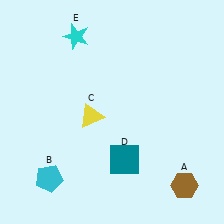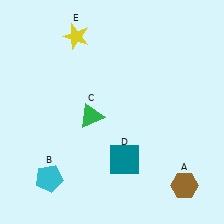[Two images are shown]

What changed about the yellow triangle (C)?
In Image 1, C is yellow. In Image 2, it changed to green.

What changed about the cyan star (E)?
In Image 1, E is cyan. In Image 2, it changed to yellow.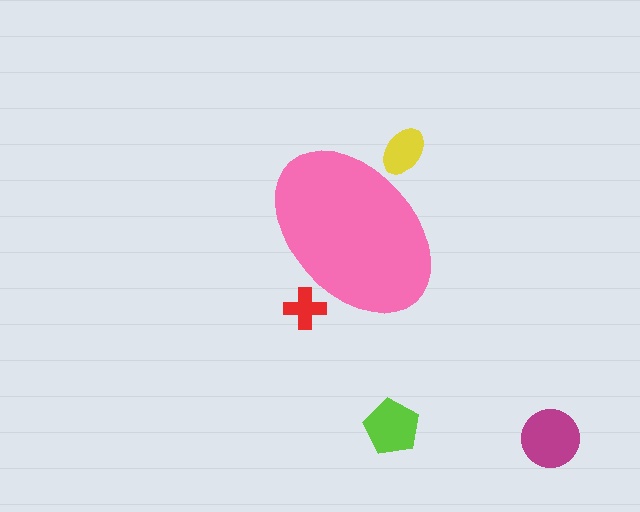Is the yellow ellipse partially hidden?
Yes, the yellow ellipse is partially hidden behind the pink ellipse.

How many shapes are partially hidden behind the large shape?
2 shapes are partially hidden.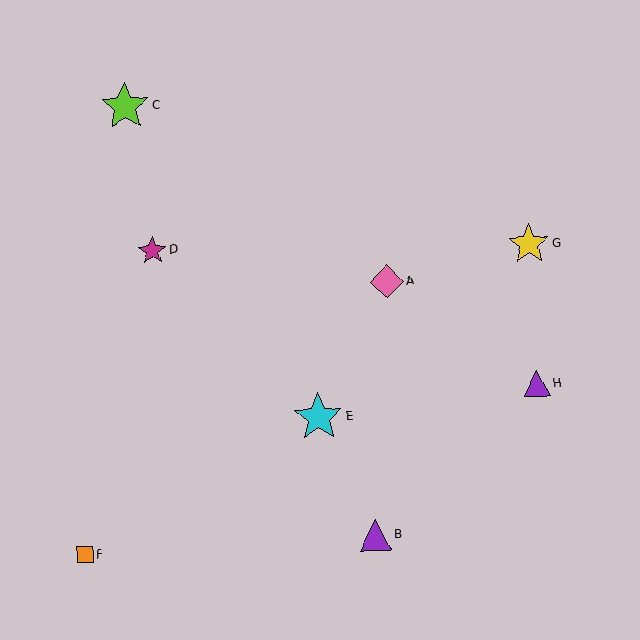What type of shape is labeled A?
Shape A is a pink diamond.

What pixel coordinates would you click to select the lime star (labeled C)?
Click at (125, 106) to select the lime star C.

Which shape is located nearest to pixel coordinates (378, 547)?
The purple triangle (labeled B) at (375, 535) is nearest to that location.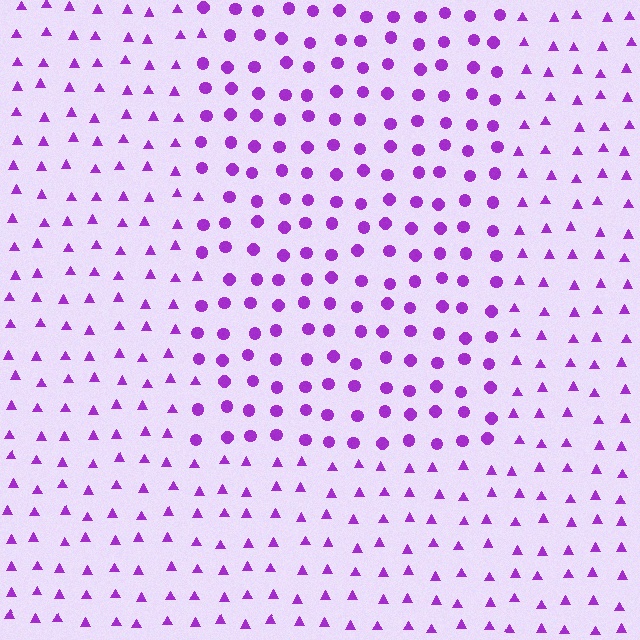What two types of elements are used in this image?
The image uses circles inside the rectangle region and triangles outside it.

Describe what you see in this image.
The image is filled with small purple elements arranged in a uniform grid. A rectangle-shaped region contains circles, while the surrounding area contains triangles. The boundary is defined purely by the change in element shape.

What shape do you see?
I see a rectangle.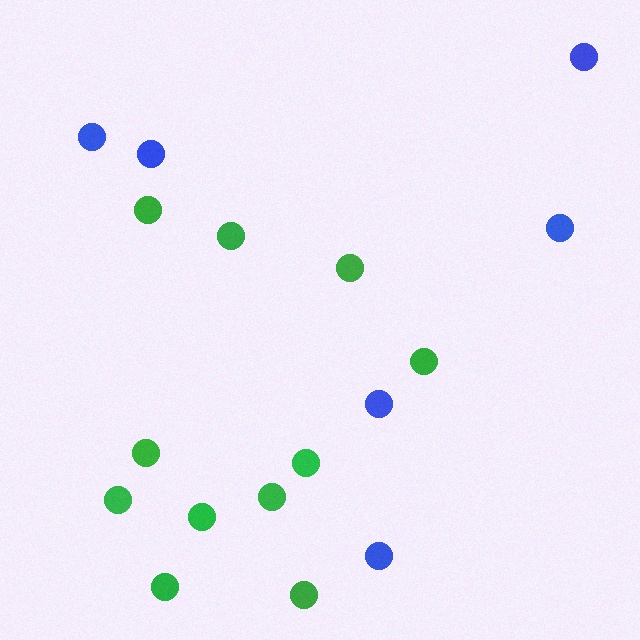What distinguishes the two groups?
There are 2 groups: one group of green circles (11) and one group of blue circles (6).